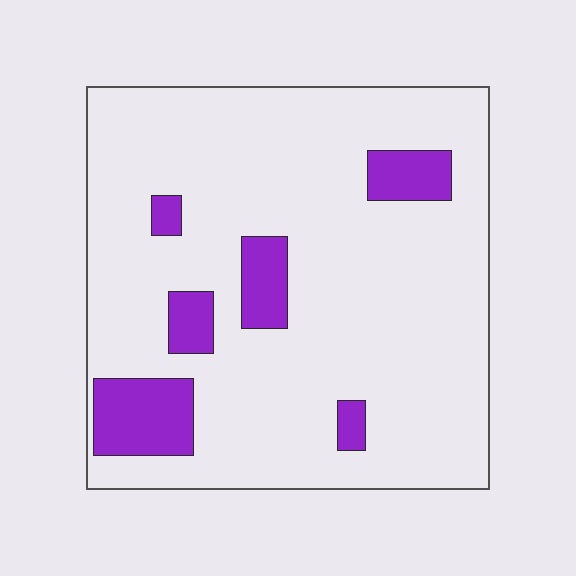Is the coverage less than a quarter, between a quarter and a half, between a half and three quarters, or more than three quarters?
Less than a quarter.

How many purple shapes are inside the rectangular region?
6.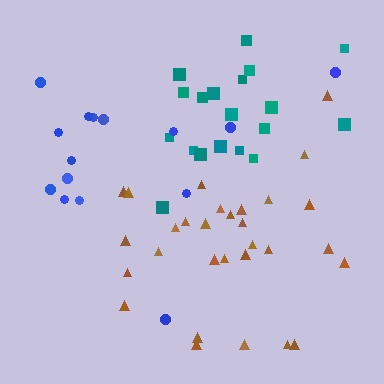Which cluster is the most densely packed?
Teal.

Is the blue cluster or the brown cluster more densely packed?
Brown.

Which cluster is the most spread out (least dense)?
Blue.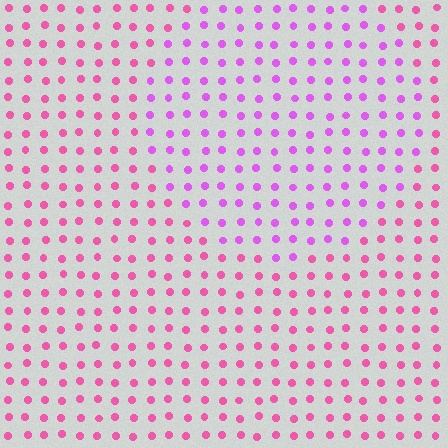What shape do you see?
I see a circle.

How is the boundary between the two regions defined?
The boundary is defined purely by a slight shift in hue (about 34 degrees). Spacing, size, and orientation are identical on both sides.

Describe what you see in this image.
The image is filled with small pink elements in a uniform arrangement. A circle-shaped region is visible where the elements are tinted to a slightly different hue, forming a subtle color boundary.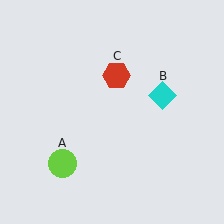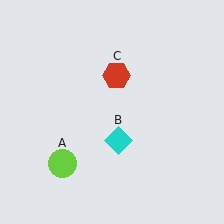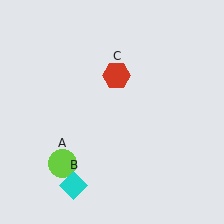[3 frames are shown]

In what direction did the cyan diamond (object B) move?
The cyan diamond (object B) moved down and to the left.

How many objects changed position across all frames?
1 object changed position: cyan diamond (object B).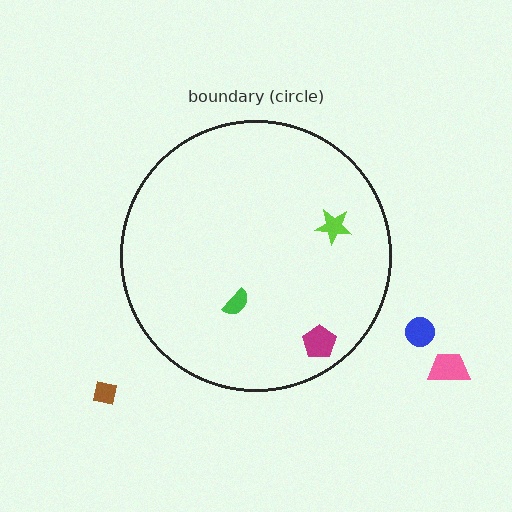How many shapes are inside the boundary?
3 inside, 3 outside.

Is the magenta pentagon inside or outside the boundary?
Inside.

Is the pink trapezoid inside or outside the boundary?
Outside.